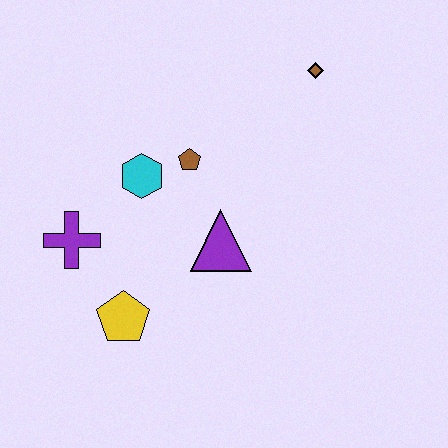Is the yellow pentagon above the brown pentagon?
No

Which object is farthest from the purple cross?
The brown diamond is farthest from the purple cross.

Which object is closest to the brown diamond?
The brown pentagon is closest to the brown diamond.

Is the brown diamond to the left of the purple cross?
No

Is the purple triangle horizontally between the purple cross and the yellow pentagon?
No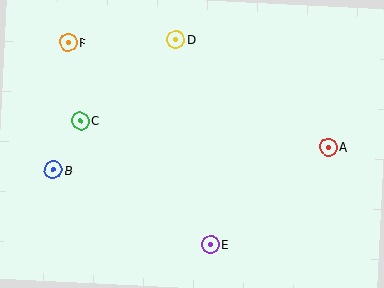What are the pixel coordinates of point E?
Point E is at (211, 244).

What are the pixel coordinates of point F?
Point F is at (68, 43).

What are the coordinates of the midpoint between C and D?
The midpoint between C and D is at (128, 80).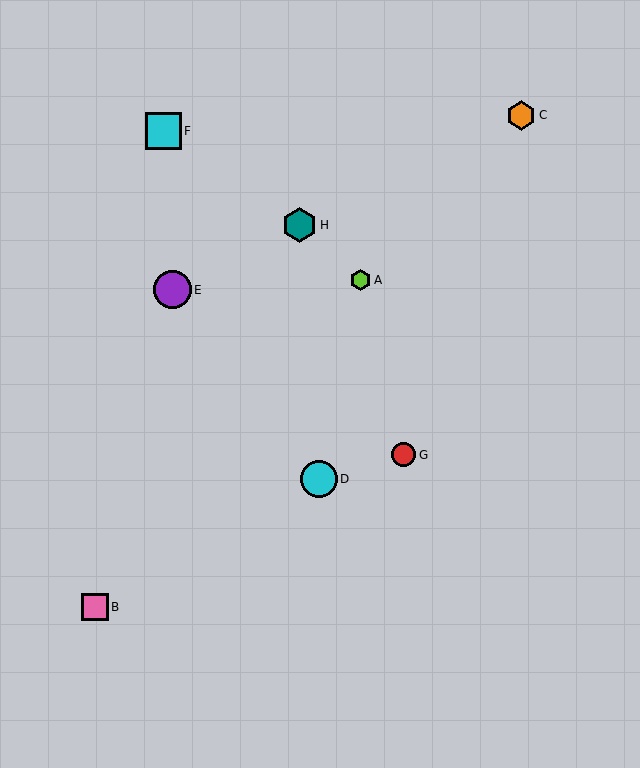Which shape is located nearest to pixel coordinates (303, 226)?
The teal hexagon (labeled H) at (300, 225) is nearest to that location.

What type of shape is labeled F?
Shape F is a cyan square.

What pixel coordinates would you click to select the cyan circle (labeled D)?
Click at (319, 479) to select the cyan circle D.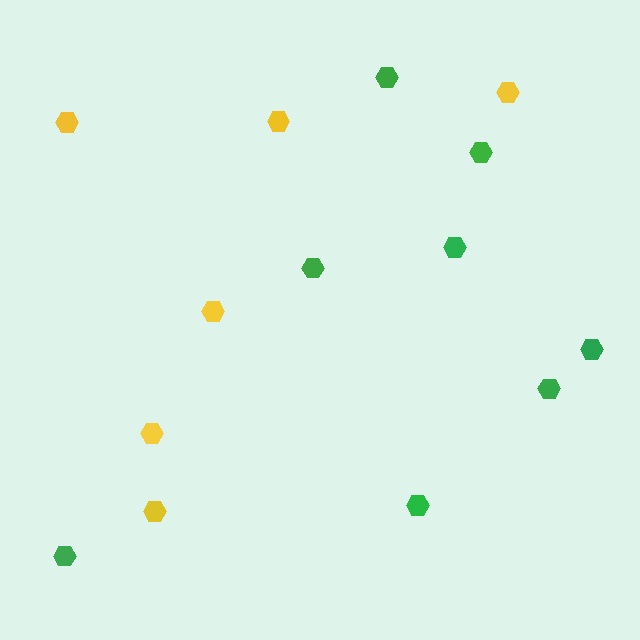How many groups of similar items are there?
There are 2 groups: one group of yellow hexagons (6) and one group of green hexagons (8).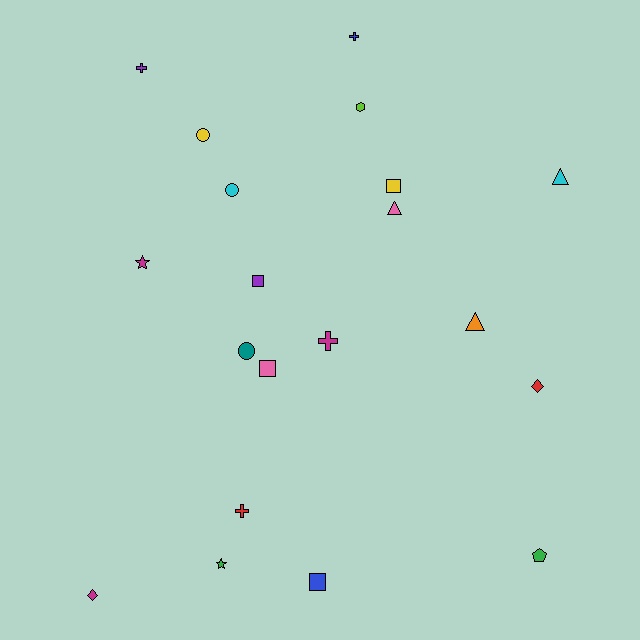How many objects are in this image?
There are 20 objects.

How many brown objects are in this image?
There are no brown objects.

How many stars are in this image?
There are 2 stars.